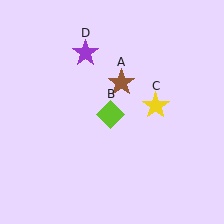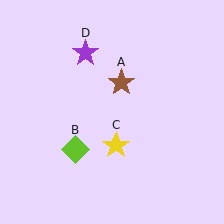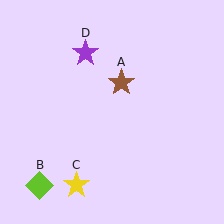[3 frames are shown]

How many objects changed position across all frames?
2 objects changed position: lime diamond (object B), yellow star (object C).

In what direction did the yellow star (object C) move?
The yellow star (object C) moved down and to the left.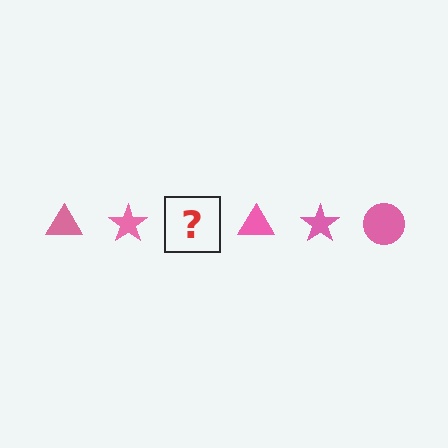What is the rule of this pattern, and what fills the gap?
The rule is that the pattern cycles through triangle, star, circle shapes in pink. The gap should be filled with a pink circle.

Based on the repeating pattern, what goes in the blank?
The blank should be a pink circle.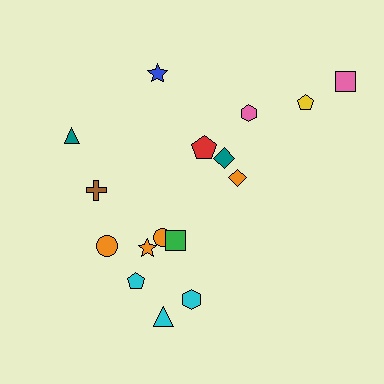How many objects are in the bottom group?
There are 7 objects.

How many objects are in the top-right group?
There are 6 objects.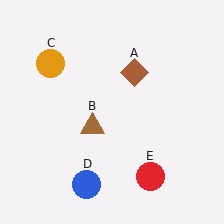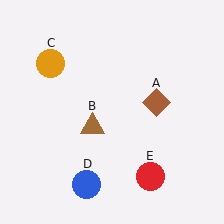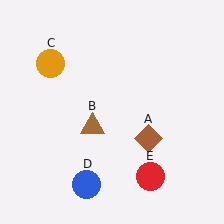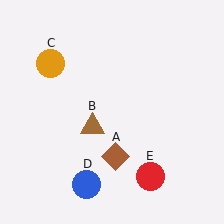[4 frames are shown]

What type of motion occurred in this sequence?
The brown diamond (object A) rotated clockwise around the center of the scene.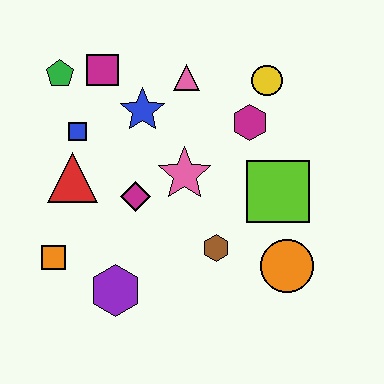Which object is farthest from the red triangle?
The orange circle is farthest from the red triangle.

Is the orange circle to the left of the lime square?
No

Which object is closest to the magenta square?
The green pentagon is closest to the magenta square.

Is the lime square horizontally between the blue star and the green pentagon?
No